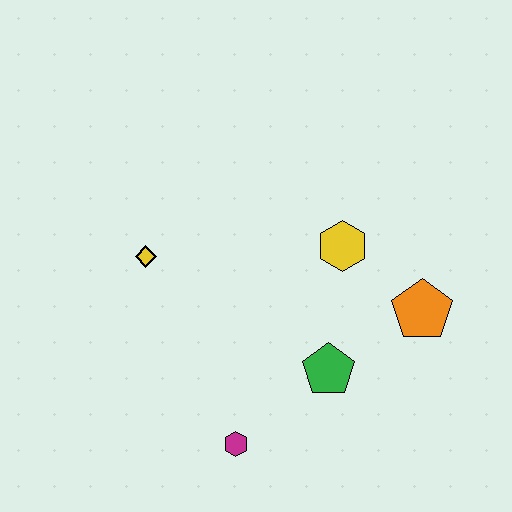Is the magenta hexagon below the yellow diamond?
Yes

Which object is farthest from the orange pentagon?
The yellow diamond is farthest from the orange pentagon.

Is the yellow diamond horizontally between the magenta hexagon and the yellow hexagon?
No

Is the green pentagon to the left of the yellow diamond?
No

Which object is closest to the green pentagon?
The orange pentagon is closest to the green pentagon.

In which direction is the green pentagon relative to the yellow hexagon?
The green pentagon is below the yellow hexagon.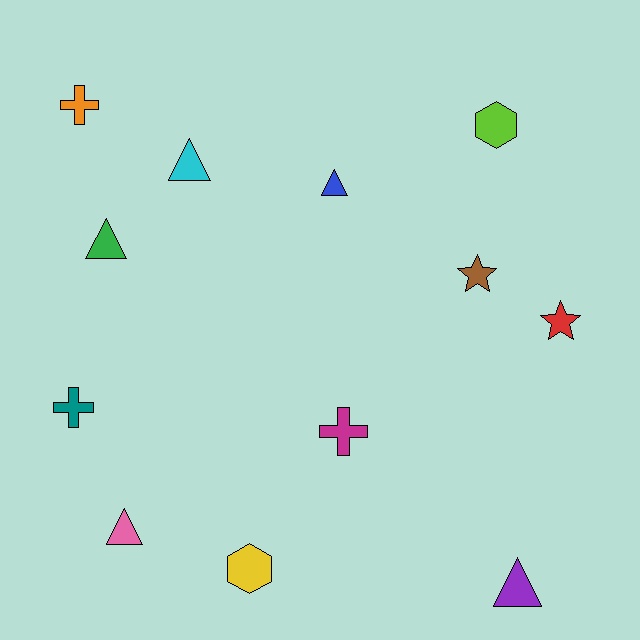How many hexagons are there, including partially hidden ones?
There are 2 hexagons.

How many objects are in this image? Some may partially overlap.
There are 12 objects.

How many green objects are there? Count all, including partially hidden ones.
There is 1 green object.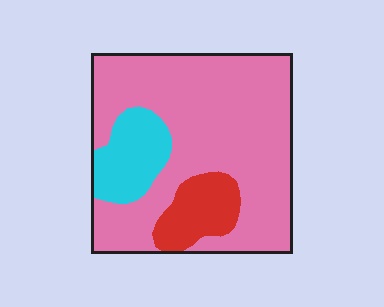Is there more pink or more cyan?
Pink.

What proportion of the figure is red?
Red covers 12% of the figure.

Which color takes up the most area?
Pink, at roughly 75%.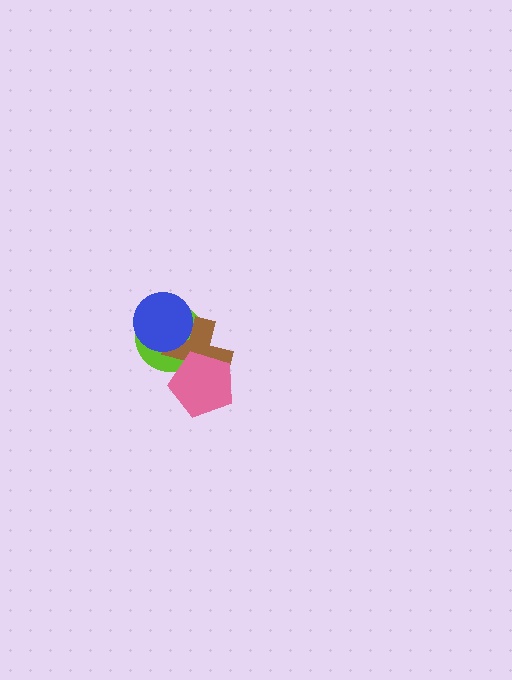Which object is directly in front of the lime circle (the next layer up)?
The brown cross is directly in front of the lime circle.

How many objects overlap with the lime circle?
3 objects overlap with the lime circle.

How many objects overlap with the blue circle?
2 objects overlap with the blue circle.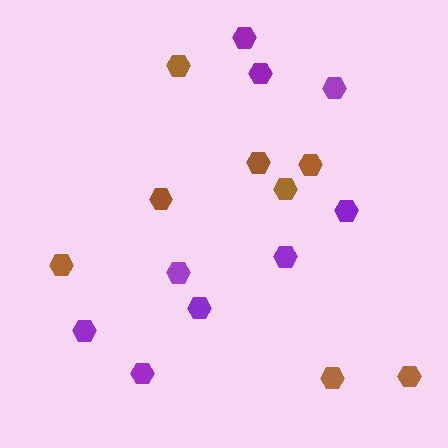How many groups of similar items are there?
There are 2 groups: one group of brown hexagons (8) and one group of purple hexagons (9).